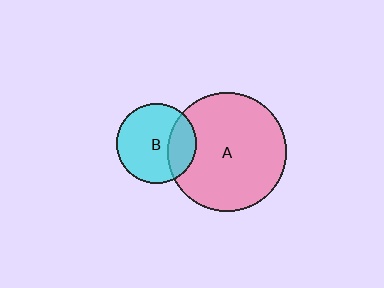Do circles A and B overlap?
Yes.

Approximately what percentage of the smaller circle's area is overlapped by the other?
Approximately 25%.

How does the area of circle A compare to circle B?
Approximately 2.2 times.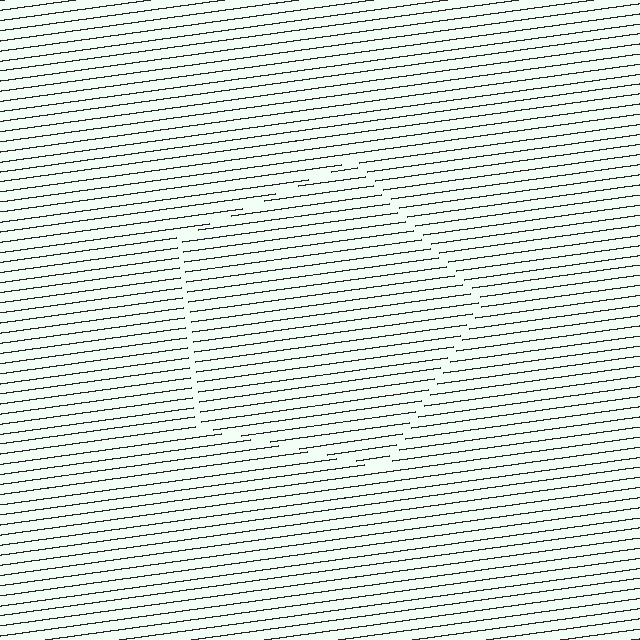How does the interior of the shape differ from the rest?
The interior of the shape contains the same grating, shifted by half a period — the contour is defined by the phase discontinuity where line-ends from the inner and outer gratings abut.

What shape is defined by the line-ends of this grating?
An illusory pentagon. The interior of the shape contains the same grating, shifted by half a period — the contour is defined by the phase discontinuity where line-ends from the inner and outer gratings abut.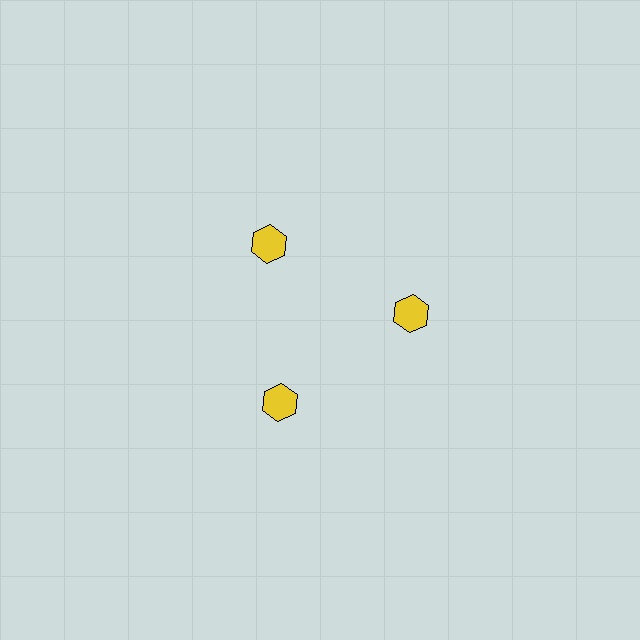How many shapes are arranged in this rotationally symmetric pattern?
There are 3 shapes, arranged in 3 groups of 1.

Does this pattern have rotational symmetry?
Yes, this pattern has 3-fold rotational symmetry. It looks the same after rotating 120 degrees around the center.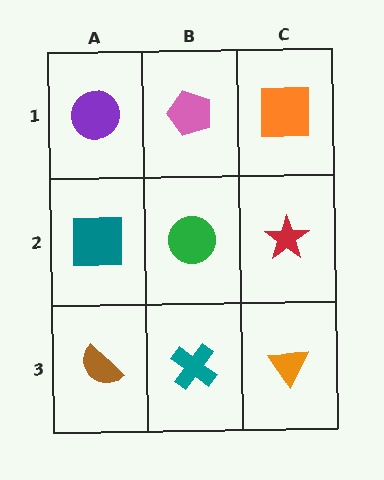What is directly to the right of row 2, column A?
A green circle.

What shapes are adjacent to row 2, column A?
A purple circle (row 1, column A), a brown semicircle (row 3, column A), a green circle (row 2, column B).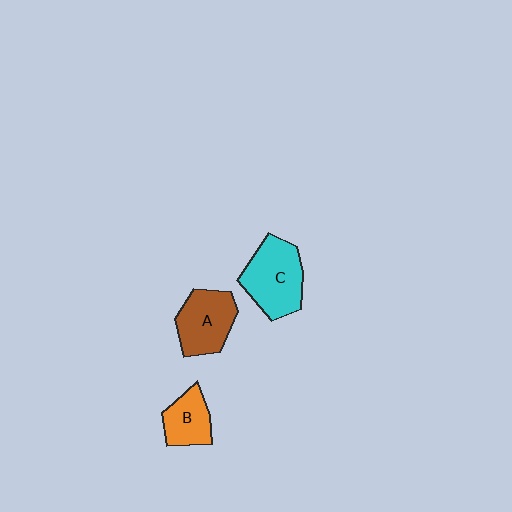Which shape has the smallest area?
Shape B (orange).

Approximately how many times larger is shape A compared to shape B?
Approximately 1.4 times.